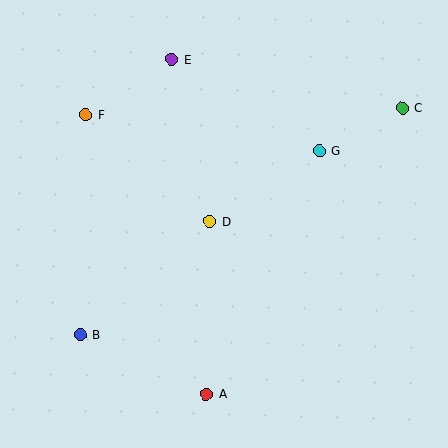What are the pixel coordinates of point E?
Point E is at (172, 59).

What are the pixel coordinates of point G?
Point G is at (319, 151).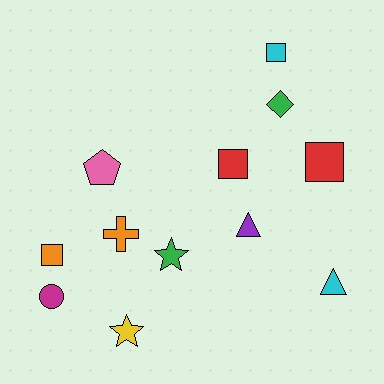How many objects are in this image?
There are 12 objects.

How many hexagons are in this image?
There are no hexagons.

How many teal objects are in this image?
There are no teal objects.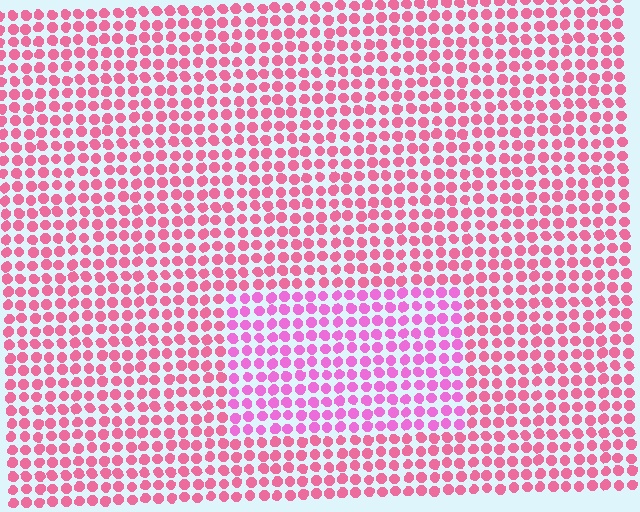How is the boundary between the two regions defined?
The boundary is defined purely by a slight shift in hue (about 29 degrees). Spacing, size, and orientation are identical on both sides.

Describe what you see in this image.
The image is filled with small pink elements in a uniform arrangement. A rectangle-shaped region is visible where the elements are tinted to a slightly different hue, forming a subtle color boundary.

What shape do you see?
I see a rectangle.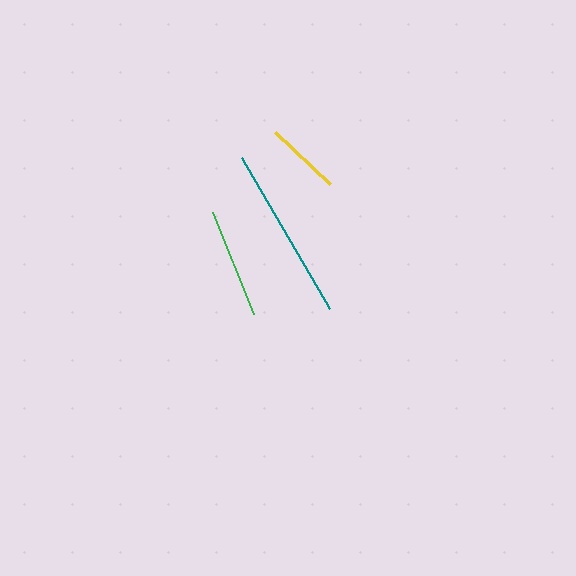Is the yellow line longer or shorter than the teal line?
The teal line is longer than the yellow line.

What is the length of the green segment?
The green segment is approximately 110 pixels long.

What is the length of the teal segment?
The teal segment is approximately 175 pixels long.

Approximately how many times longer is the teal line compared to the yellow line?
The teal line is approximately 2.3 times the length of the yellow line.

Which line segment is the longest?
The teal line is the longest at approximately 175 pixels.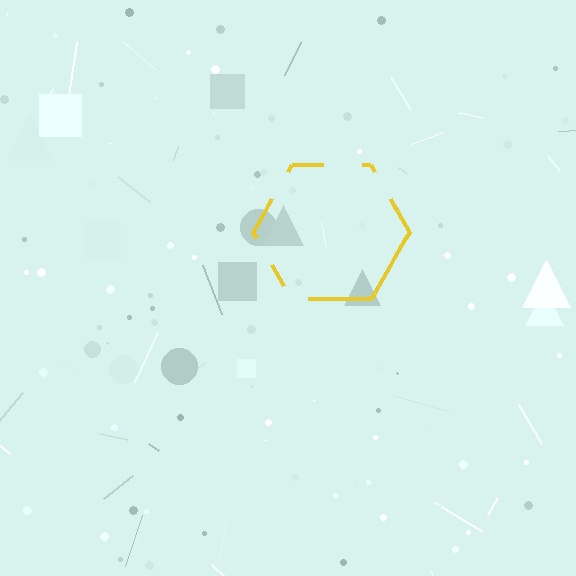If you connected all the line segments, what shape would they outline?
They would outline a hexagon.